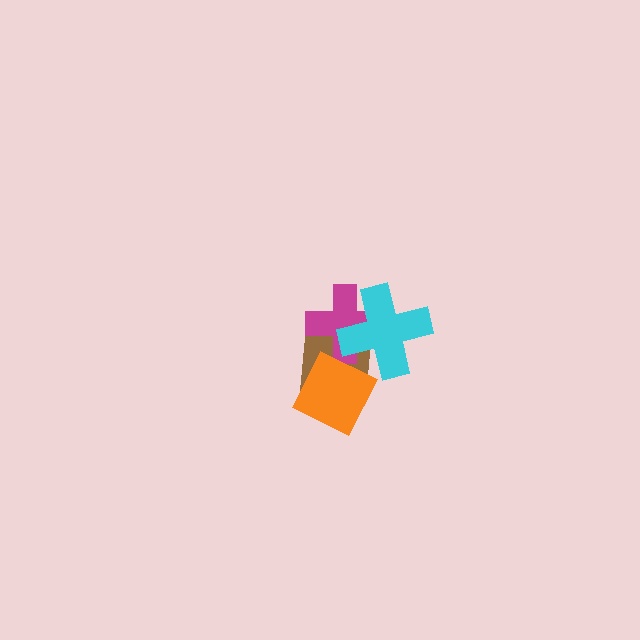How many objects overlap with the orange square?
1 object overlaps with the orange square.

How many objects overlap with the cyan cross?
2 objects overlap with the cyan cross.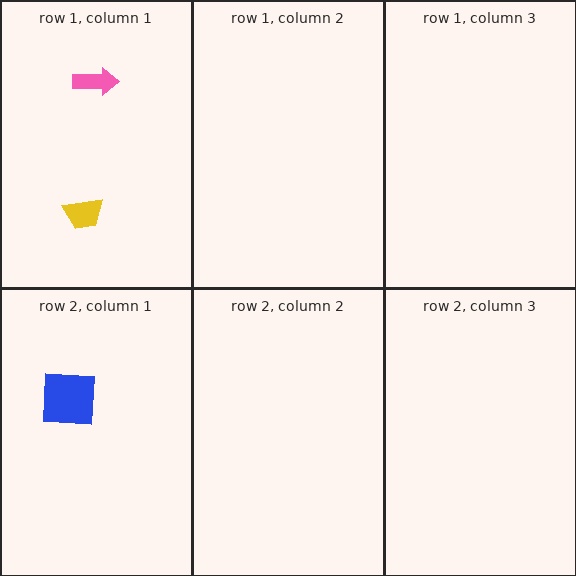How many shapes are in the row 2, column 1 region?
1.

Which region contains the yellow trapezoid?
The row 1, column 1 region.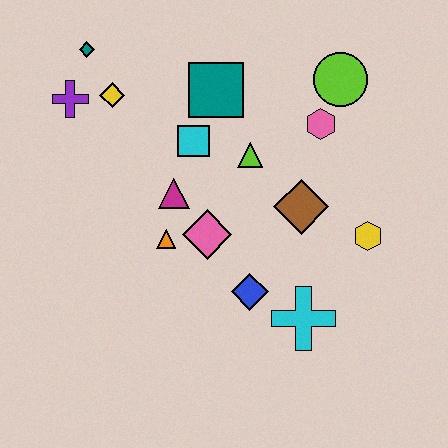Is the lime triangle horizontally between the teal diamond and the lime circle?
Yes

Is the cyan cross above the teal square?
No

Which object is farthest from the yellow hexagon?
The teal diamond is farthest from the yellow hexagon.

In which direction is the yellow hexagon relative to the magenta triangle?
The yellow hexagon is to the right of the magenta triangle.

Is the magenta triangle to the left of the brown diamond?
Yes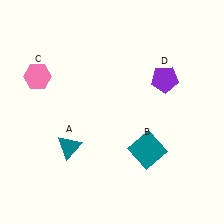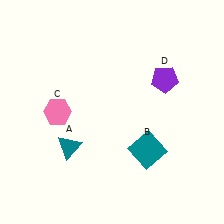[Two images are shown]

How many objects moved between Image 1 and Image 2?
1 object moved between the two images.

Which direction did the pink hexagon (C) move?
The pink hexagon (C) moved down.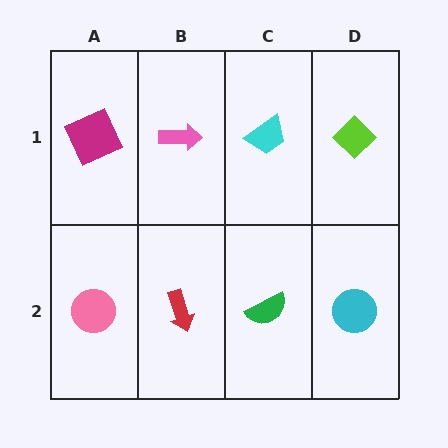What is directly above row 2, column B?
A pink arrow.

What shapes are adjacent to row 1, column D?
A cyan circle (row 2, column D), a cyan trapezoid (row 1, column C).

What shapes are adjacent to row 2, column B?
A pink arrow (row 1, column B), a pink circle (row 2, column A), a green semicircle (row 2, column C).